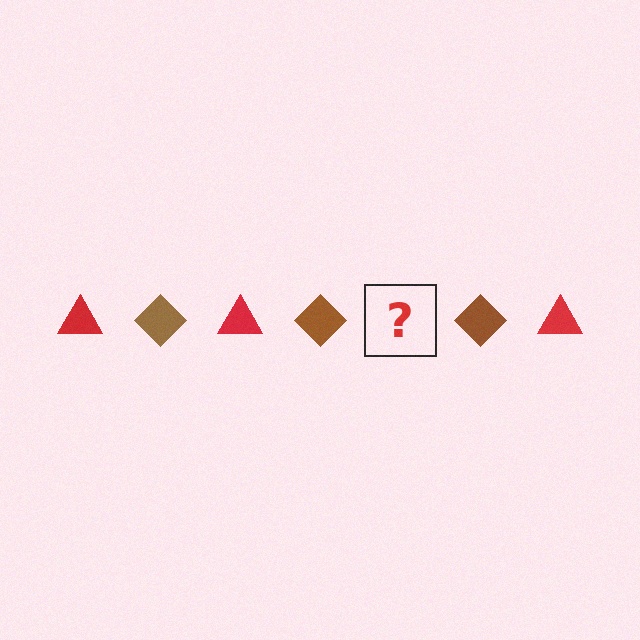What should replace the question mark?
The question mark should be replaced with a red triangle.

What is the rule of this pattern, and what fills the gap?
The rule is that the pattern alternates between red triangle and brown diamond. The gap should be filled with a red triangle.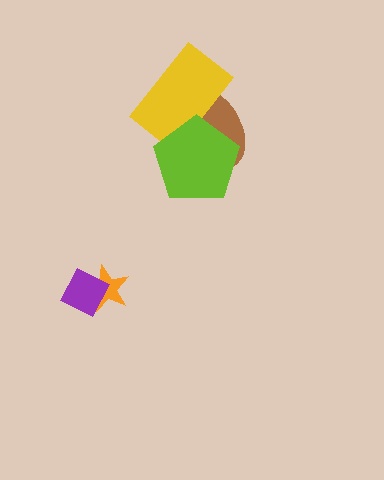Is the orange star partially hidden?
Yes, it is partially covered by another shape.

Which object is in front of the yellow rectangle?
The lime pentagon is in front of the yellow rectangle.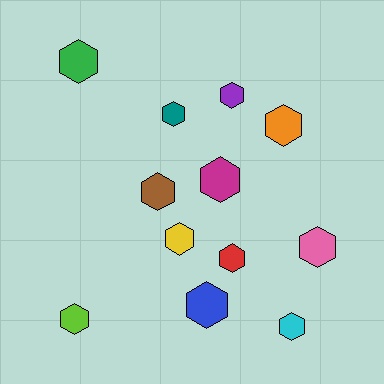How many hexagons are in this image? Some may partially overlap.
There are 12 hexagons.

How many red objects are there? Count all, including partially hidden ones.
There is 1 red object.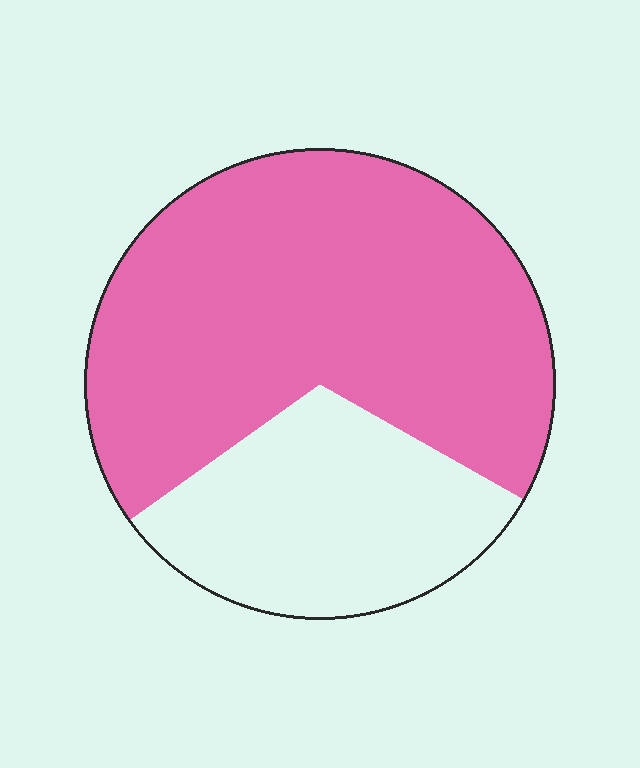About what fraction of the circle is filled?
About two thirds (2/3).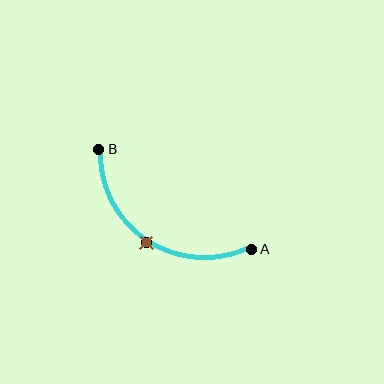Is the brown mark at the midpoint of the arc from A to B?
Yes. The brown mark lies on the arc at equal arc-length from both A and B — it is the arc midpoint.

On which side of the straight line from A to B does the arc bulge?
The arc bulges below the straight line connecting A and B.